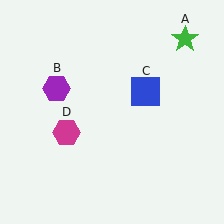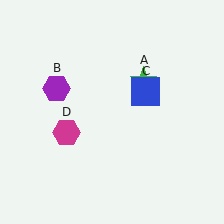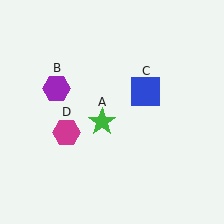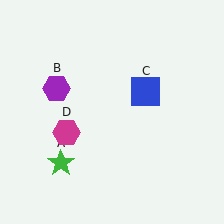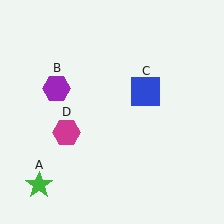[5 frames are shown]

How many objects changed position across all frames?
1 object changed position: green star (object A).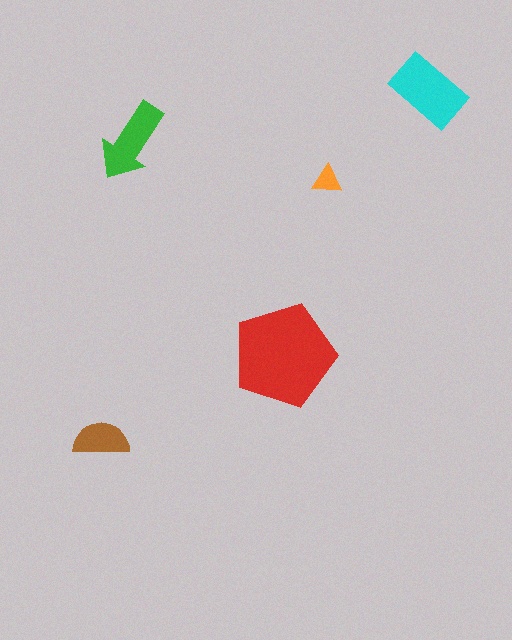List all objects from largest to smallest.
The red pentagon, the cyan rectangle, the green arrow, the brown semicircle, the orange triangle.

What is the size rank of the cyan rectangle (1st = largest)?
2nd.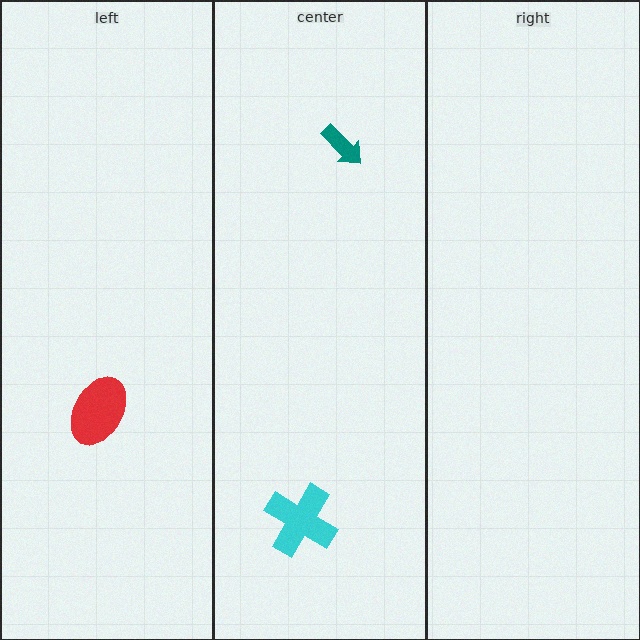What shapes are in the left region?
The red ellipse.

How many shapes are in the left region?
1.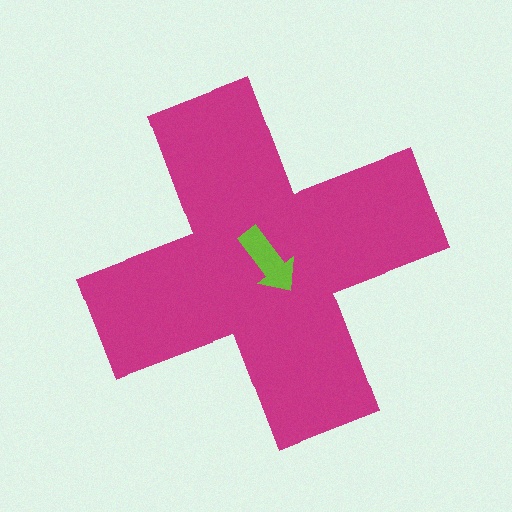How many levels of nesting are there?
2.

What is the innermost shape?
The lime arrow.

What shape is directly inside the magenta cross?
The lime arrow.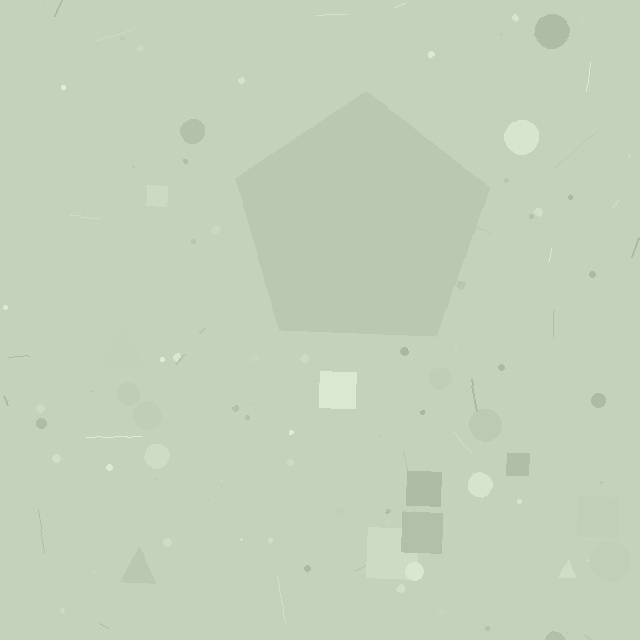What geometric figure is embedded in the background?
A pentagon is embedded in the background.